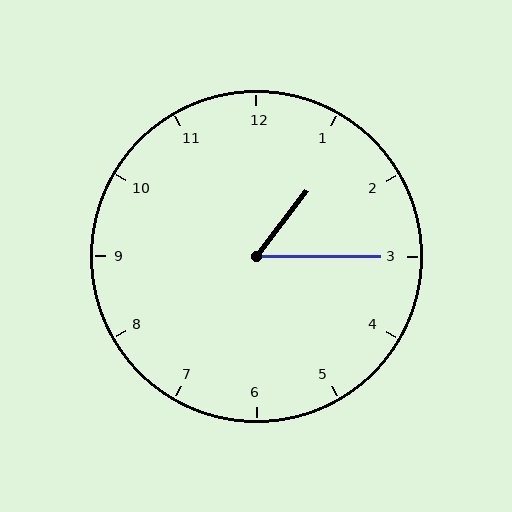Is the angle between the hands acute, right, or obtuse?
It is acute.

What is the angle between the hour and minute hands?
Approximately 52 degrees.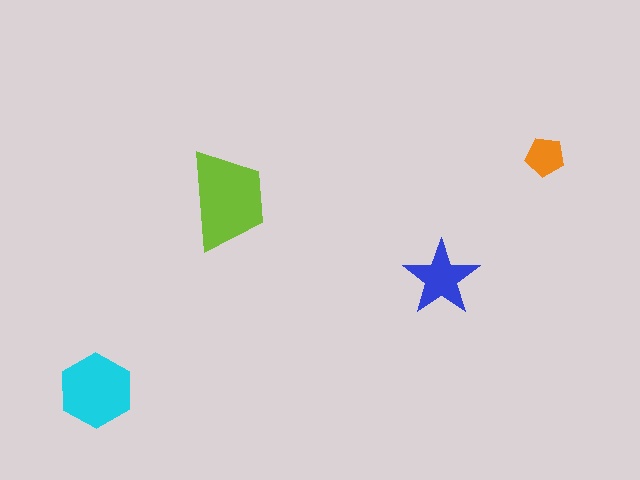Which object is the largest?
The lime trapezoid.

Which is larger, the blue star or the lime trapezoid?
The lime trapezoid.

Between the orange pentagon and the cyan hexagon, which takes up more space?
The cyan hexagon.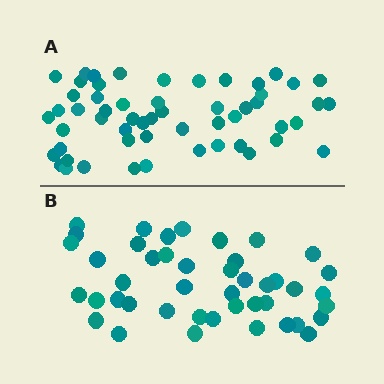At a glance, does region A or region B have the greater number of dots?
Region A (the top region) has more dots.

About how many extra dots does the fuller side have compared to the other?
Region A has roughly 12 or so more dots than region B.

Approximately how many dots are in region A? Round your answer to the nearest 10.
About 60 dots. (The exact count is 55, which rounds to 60.)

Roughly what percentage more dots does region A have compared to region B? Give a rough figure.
About 25% more.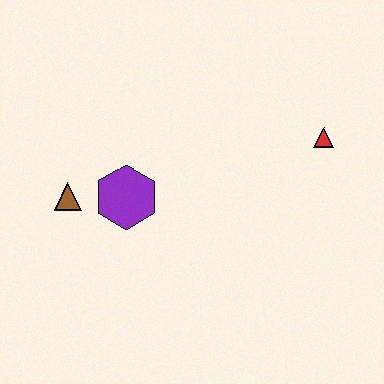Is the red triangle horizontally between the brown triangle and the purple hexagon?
No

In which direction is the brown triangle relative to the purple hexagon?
The brown triangle is to the left of the purple hexagon.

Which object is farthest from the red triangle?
The brown triangle is farthest from the red triangle.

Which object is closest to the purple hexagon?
The brown triangle is closest to the purple hexagon.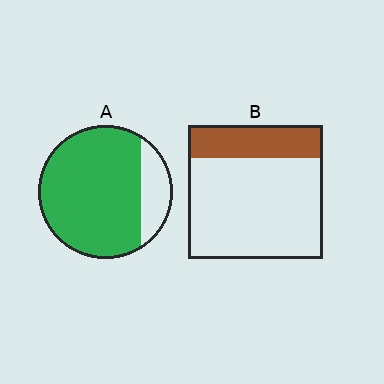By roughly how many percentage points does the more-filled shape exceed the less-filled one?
By roughly 55 percentage points (A over B).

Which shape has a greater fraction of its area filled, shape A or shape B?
Shape A.